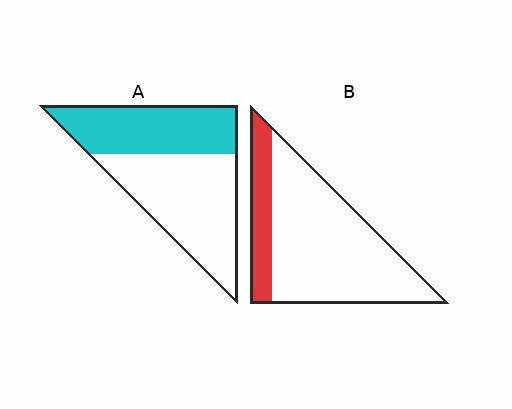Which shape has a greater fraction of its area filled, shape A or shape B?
Shape A.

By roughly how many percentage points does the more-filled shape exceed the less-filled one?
By roughly 20 percentage points (A over B).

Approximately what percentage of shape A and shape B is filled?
A is approximately 45% and B is approximately 20%.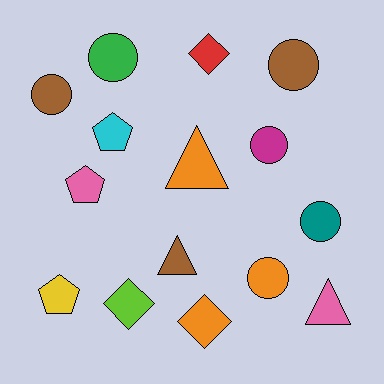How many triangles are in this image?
There are 3 triangles.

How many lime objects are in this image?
There is 1 lime object.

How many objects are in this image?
There are 15 objects.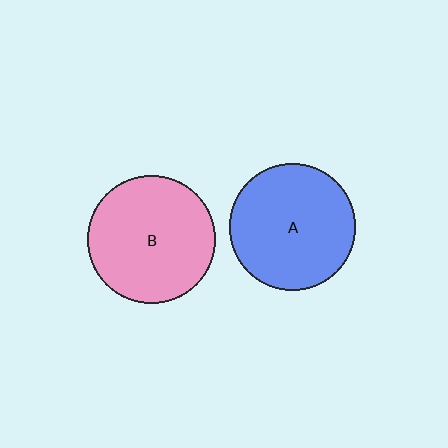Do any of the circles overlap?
No, none of the circles overlap.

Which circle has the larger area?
Circle B (pink).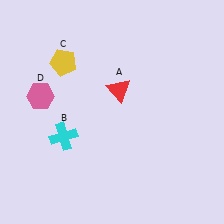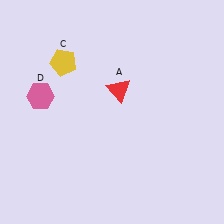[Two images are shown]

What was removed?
The cyan cross (B) was removed in Image 2.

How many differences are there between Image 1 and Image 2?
There is 1 difference between the two images.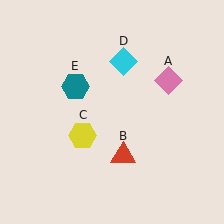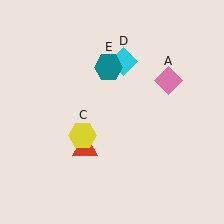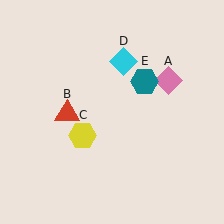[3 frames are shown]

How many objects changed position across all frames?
2 objects changed position: red triangle (object B), teal hexagon (object E).